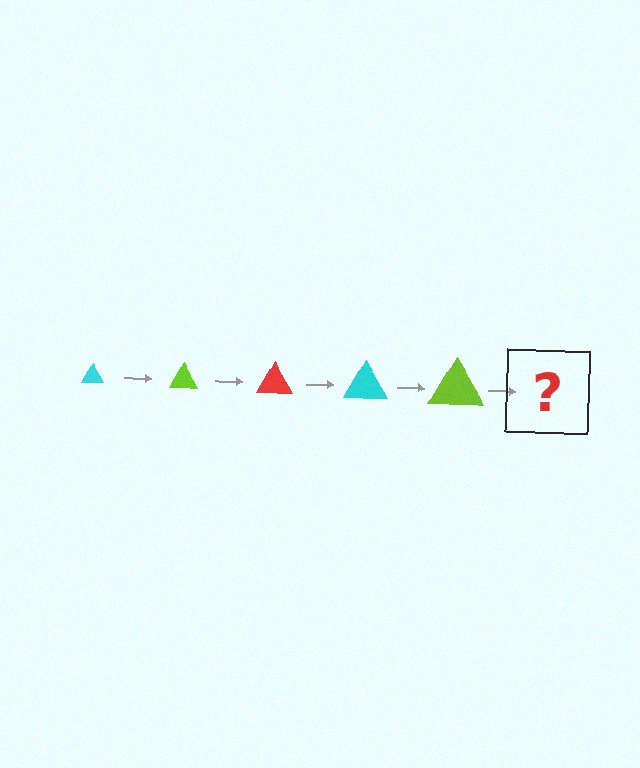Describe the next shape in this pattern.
It should be a red triangle, larger than the previous one.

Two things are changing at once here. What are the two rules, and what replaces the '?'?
The two rules are that the triangle grows larger each step and the color cycles through cyan, lime, and red. The '?' should be a red triangle, larger than the previous one.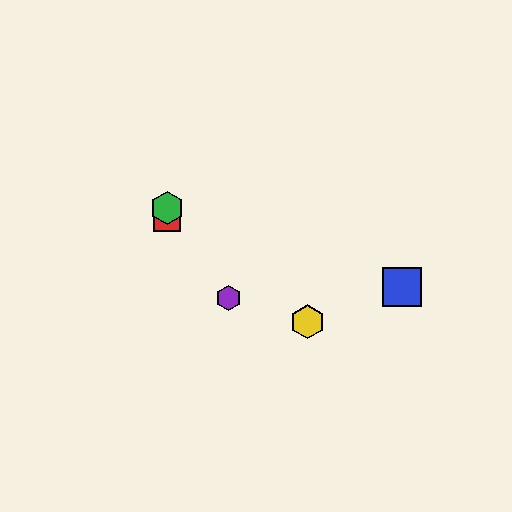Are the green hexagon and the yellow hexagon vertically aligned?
No, the green hexagon is at x≈167 and the yellow hexagon is at x≈308.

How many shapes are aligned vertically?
2 shapes (the red square, the green hexagon) are aligned vertically.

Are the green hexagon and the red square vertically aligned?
Yes, both are at x≈167.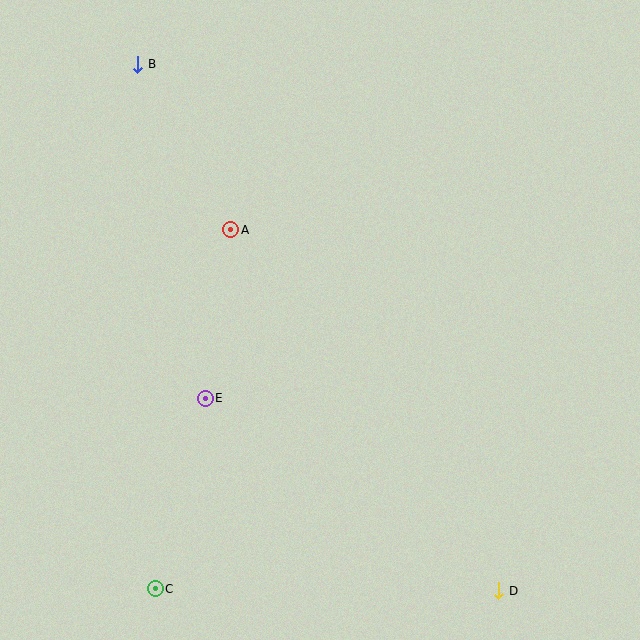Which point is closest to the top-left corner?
Point B is closest to the top-left corner.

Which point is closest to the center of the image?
Point A at (231, 230) is closest to the center.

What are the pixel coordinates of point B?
Point B is at (138, 64).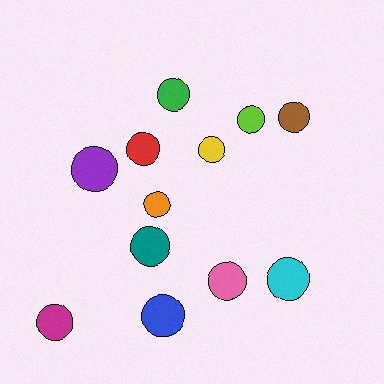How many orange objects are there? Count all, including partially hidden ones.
There is 1 orange object.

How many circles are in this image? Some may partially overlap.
There are 12 circles.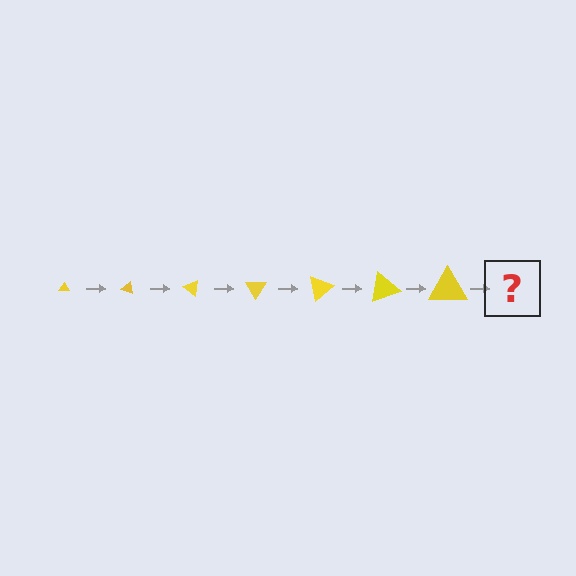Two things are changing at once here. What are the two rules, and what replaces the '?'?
The two rules are that the triangle grows larger each step and it rotates 20 degrees each step. The '?' should be a triangle, larger than the previous one and rotated 140 degrees from the start.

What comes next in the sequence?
The next element should be a triangle, larger than the previous one and rotated 140 degrees from the start.